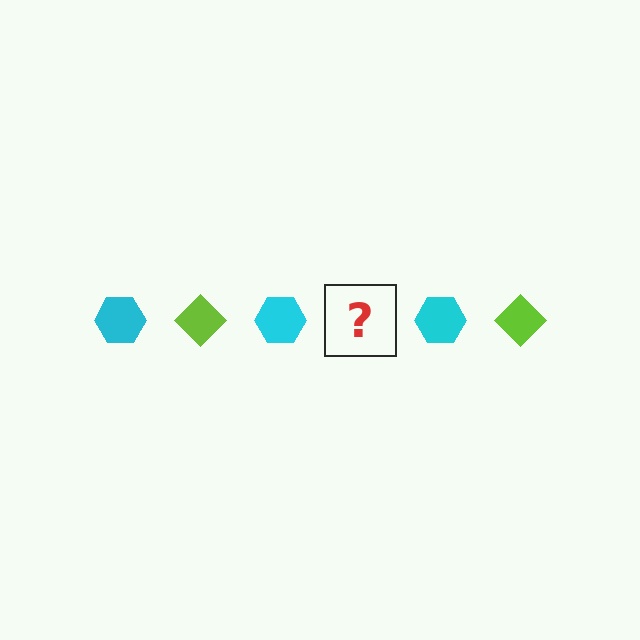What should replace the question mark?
The question mark should be replaced with a lime diamond.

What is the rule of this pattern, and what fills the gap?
The rule is that the pattern alternates between cyan hexagon and lime diamond. The gap should be filled with a lime diamond.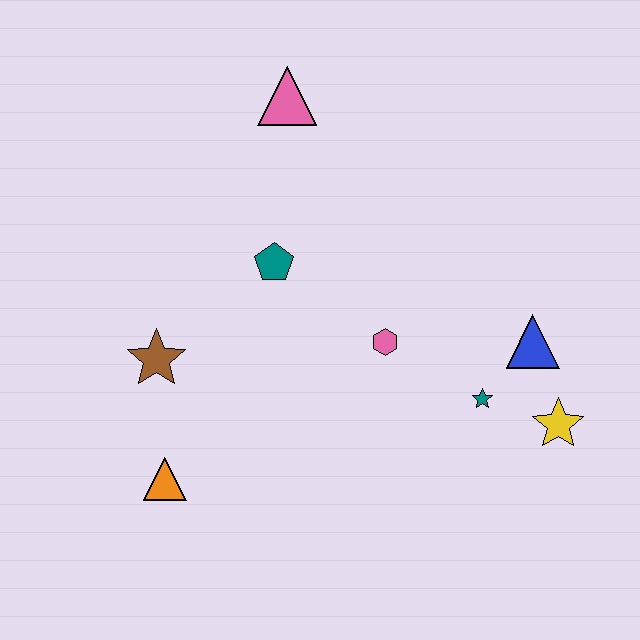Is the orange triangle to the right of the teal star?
No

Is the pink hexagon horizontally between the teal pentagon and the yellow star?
Yes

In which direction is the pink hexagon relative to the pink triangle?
The pink hexagon is below the pink triangle.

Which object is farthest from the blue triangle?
The orange triangle is farthest from the blue triangle.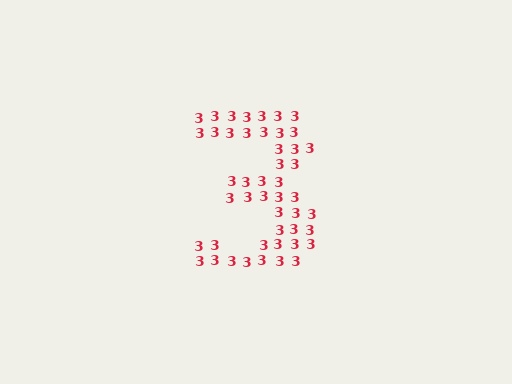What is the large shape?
The large shape is the digit 3.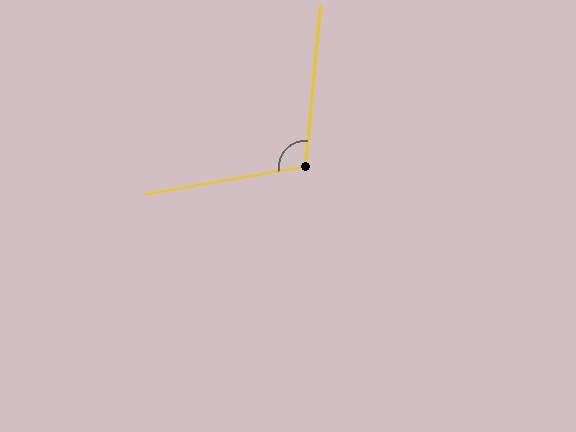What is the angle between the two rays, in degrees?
Approximately 105 degrees.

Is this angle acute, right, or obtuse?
It is obtuse.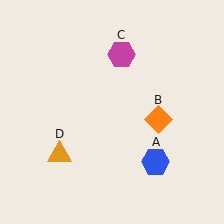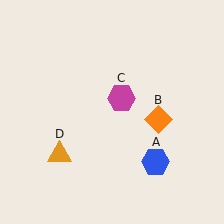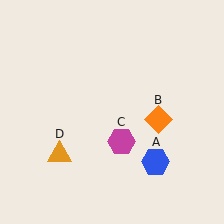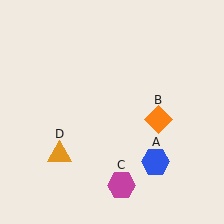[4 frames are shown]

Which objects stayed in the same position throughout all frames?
Blue hexagon (object A) and orange diamond (object B) and orange triangle (object D) remained stationary.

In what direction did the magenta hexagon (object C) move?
The magenta hexagon (object C) moved down.